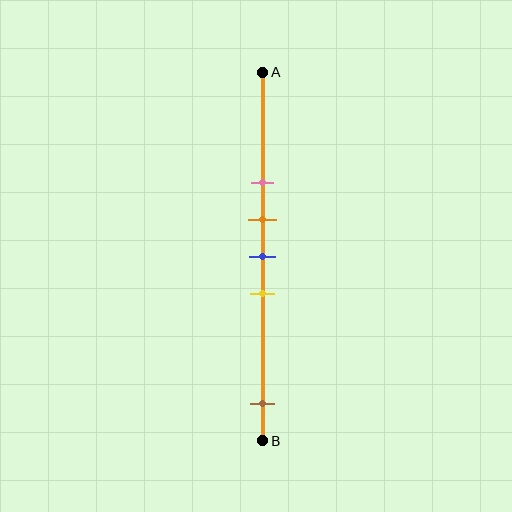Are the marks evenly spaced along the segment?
No, the marks are not evenly spaced.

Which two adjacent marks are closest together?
The orange and blue marks are the closest adjacent pair.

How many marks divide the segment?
There are 5 marks dividing the segment.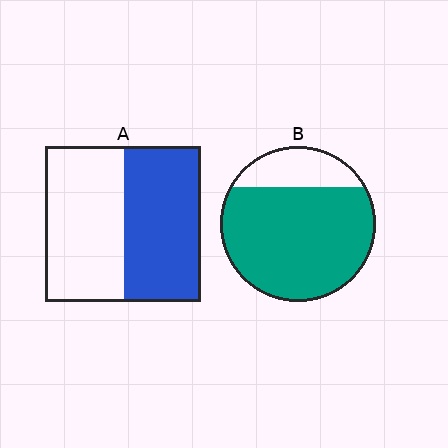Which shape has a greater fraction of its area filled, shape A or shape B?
Shape B.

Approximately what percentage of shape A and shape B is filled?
A is approximately 50% and B is approximately 80%.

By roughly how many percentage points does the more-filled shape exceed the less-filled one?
By roughly 30 percentage points (B over A).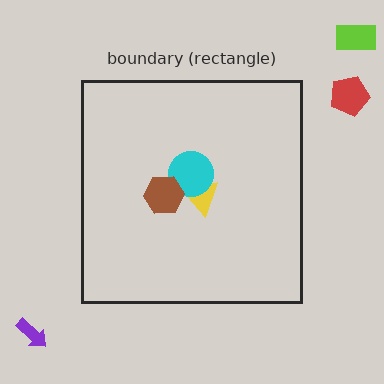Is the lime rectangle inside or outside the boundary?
Outside.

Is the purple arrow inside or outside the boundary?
Outside.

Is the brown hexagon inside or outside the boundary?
Inside.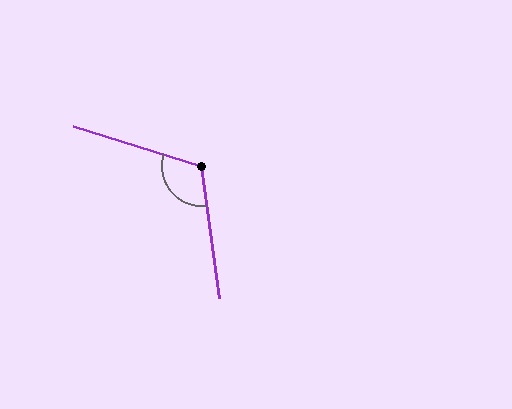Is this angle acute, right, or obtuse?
It is obtuse.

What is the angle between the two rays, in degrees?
Approximately 115 degrees.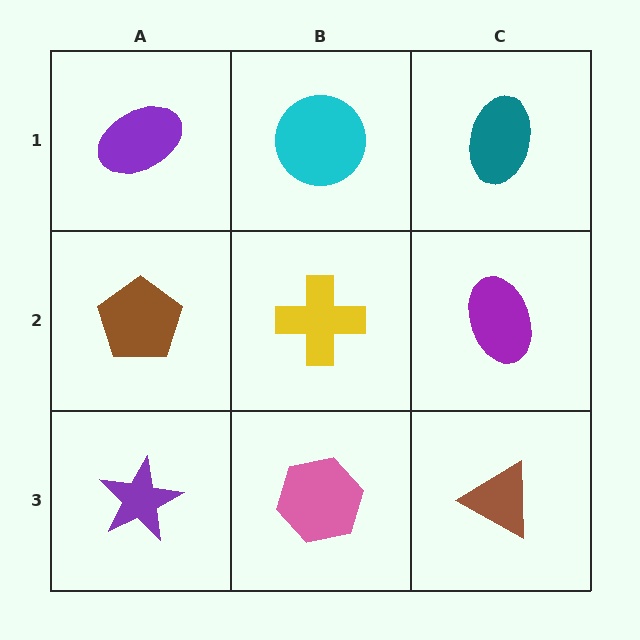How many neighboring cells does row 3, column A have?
2.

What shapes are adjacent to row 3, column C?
A purple ellipse (row 2, column C), a pink hexagon (row 3, column B).